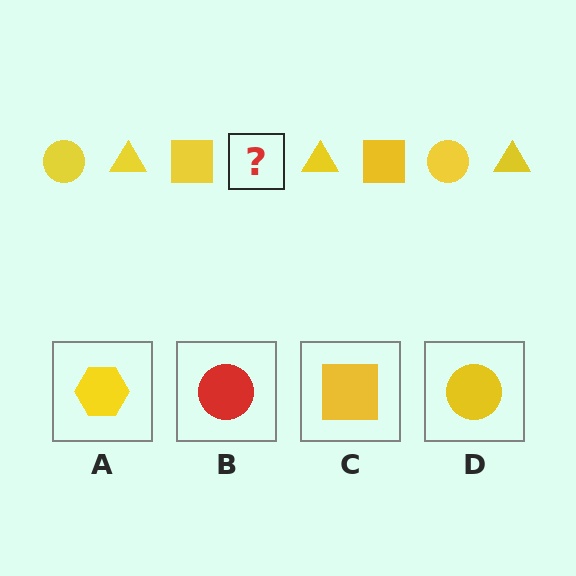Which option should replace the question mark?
Option D.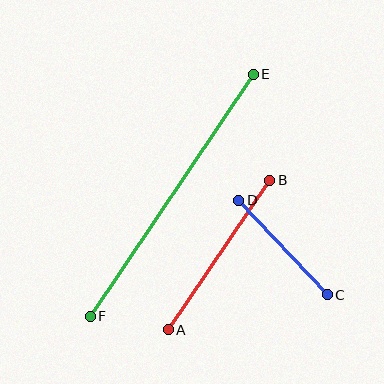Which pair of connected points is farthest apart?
Points E and F are farthest apart.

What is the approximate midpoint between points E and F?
The midpoint is at approximately (172, 195) pixels.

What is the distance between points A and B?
The distance is approximately 181 pixels.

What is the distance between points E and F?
The distance is approximately 292 pixels.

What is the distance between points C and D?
The distance is approximately 129 pixels.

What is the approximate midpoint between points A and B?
The midpoint is at approximately (219, 255) pixels.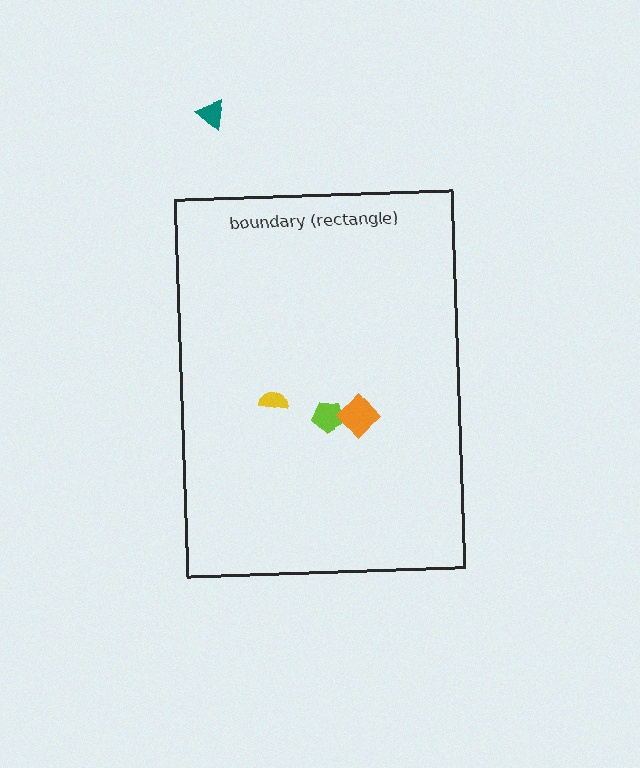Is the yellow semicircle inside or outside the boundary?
Inside.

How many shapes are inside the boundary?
3 inside, 1 outside.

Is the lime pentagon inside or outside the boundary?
Inside.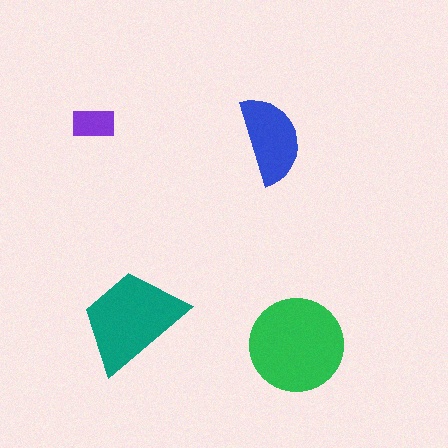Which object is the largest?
The green circle.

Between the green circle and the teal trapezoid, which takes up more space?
The green circle.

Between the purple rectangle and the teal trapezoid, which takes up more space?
The teal trapezoid.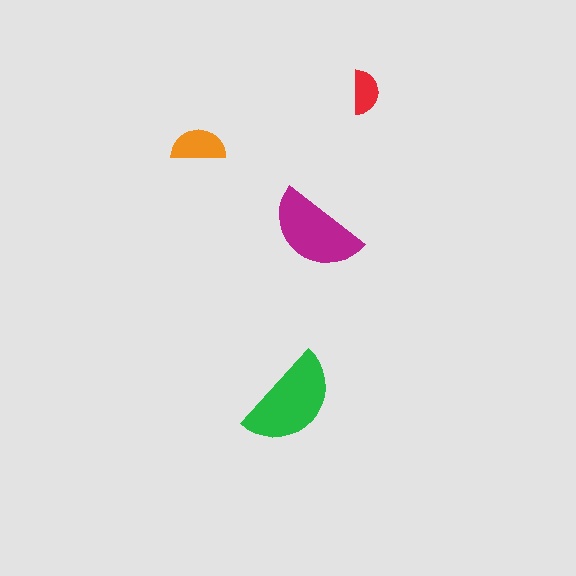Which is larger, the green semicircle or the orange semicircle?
The green one.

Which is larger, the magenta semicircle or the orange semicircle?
The magenta one.